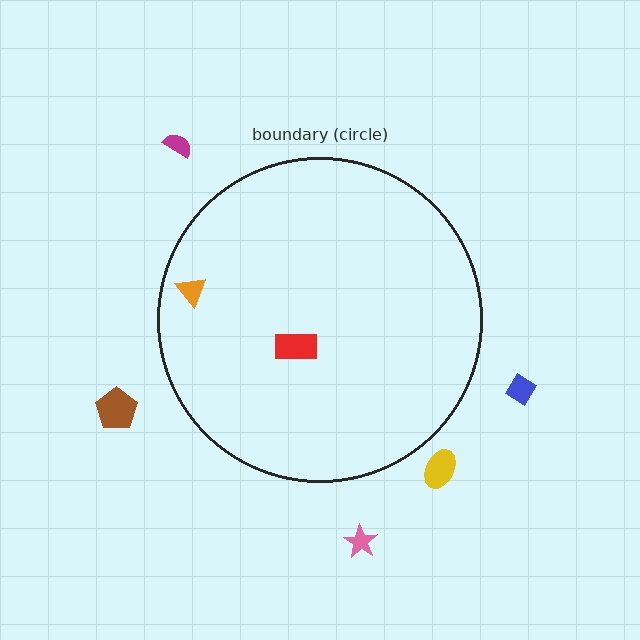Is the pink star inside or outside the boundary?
Outside.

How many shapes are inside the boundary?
2 inside, 5 outside.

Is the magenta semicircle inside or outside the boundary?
Outside.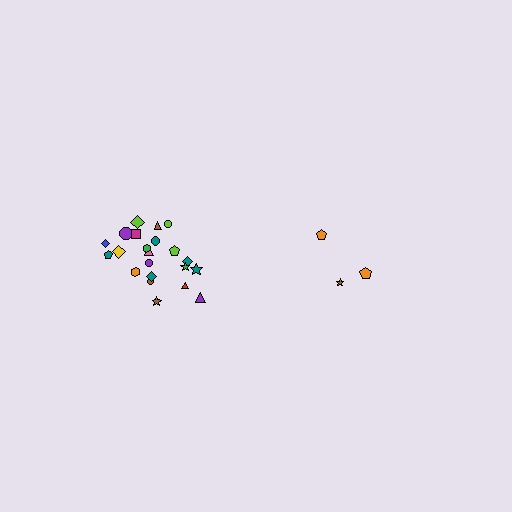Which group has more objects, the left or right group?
The left group.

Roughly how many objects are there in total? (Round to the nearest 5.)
Roughly 25 objects in total.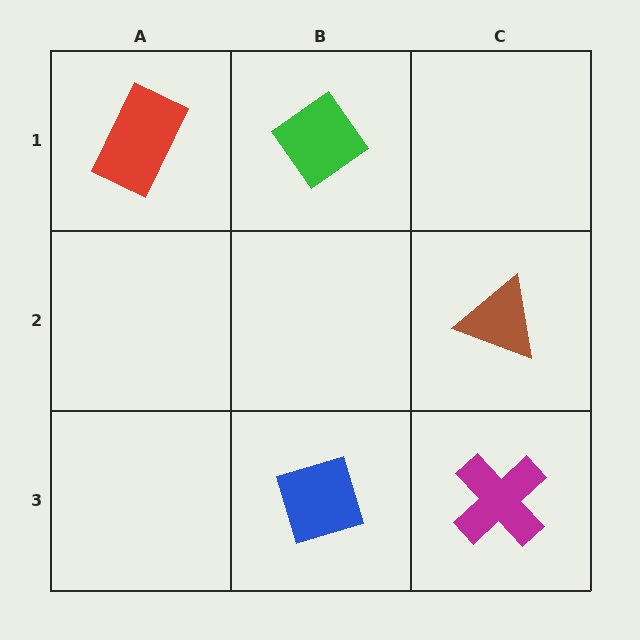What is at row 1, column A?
A red rectangle.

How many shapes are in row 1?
2 shapes.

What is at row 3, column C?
A magenta cross.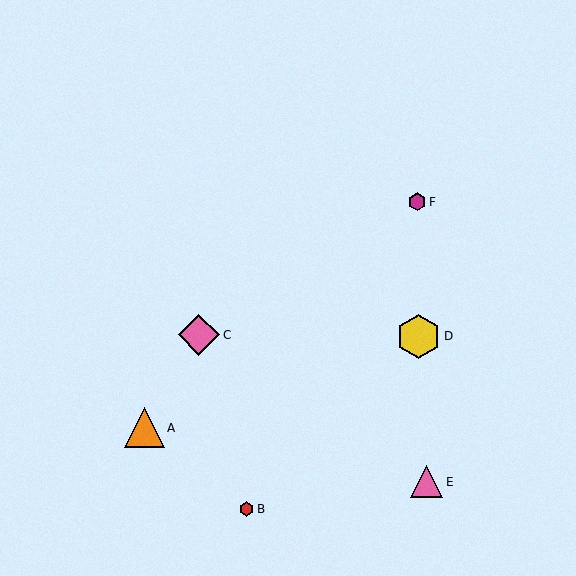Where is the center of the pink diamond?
The center of the pink diamond is at (199, 335).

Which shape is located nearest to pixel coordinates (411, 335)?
The yellow hexagon (labeled D) at (418, 336) is nearest to that location.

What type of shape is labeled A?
Shape A is an orange triangle.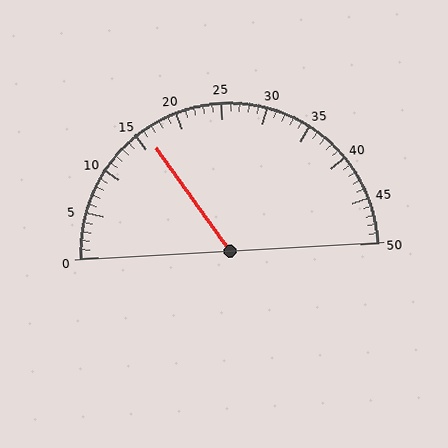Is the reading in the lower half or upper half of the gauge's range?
The reading is in the lower half of the range (0 to 50).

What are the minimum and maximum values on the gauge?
The gauge ranges from 0 to 50.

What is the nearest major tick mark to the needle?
The nearest major tick mark is 15.